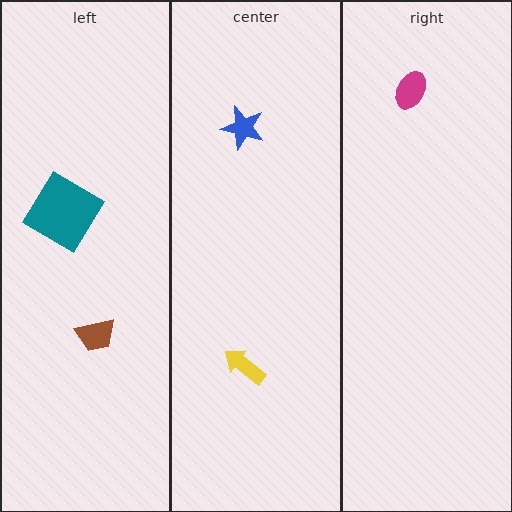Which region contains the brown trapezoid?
The left region.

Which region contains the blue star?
The center region.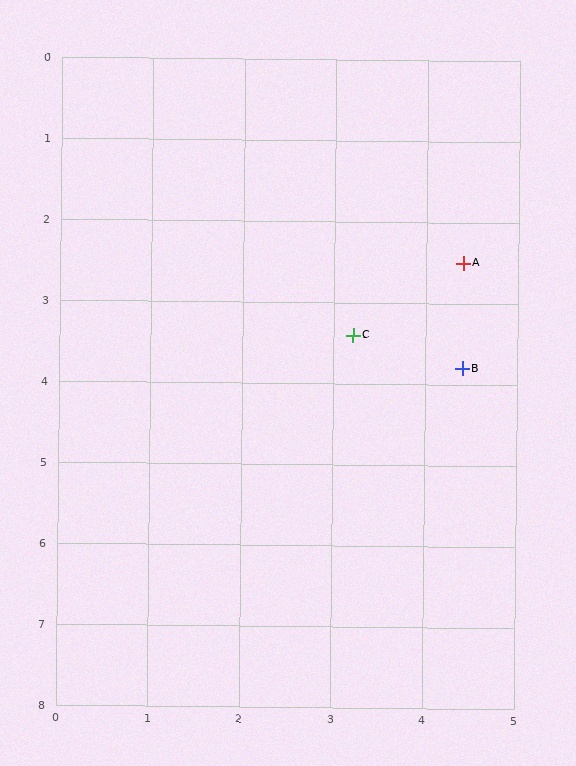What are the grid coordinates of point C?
Point C is at approximately (3.2, 3.4).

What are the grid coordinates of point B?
Point B is at approximately (4.4, 3.8).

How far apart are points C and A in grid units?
Points C and A are about 1.5 grid units apart.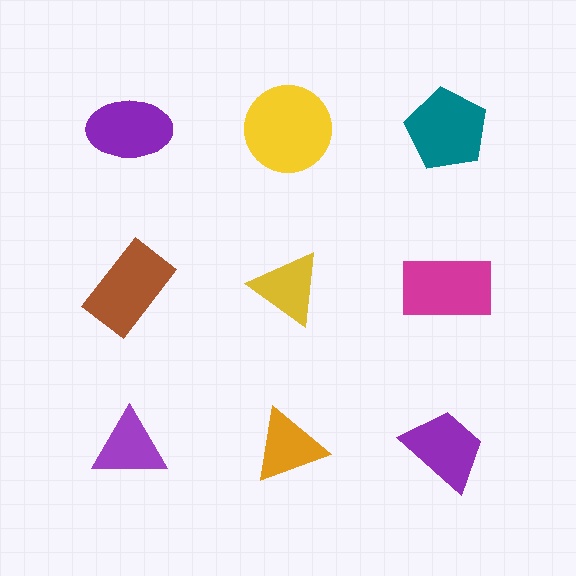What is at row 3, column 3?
A purple trapezoid.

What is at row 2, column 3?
A magenta rectangle.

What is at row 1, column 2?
A yellow circle.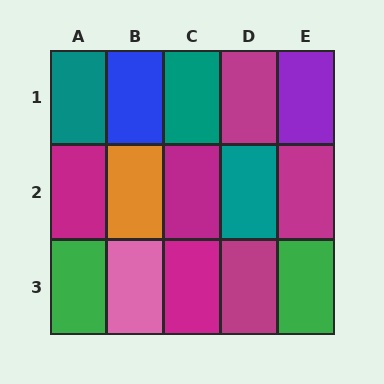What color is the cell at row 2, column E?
Magenta.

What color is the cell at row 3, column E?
Green.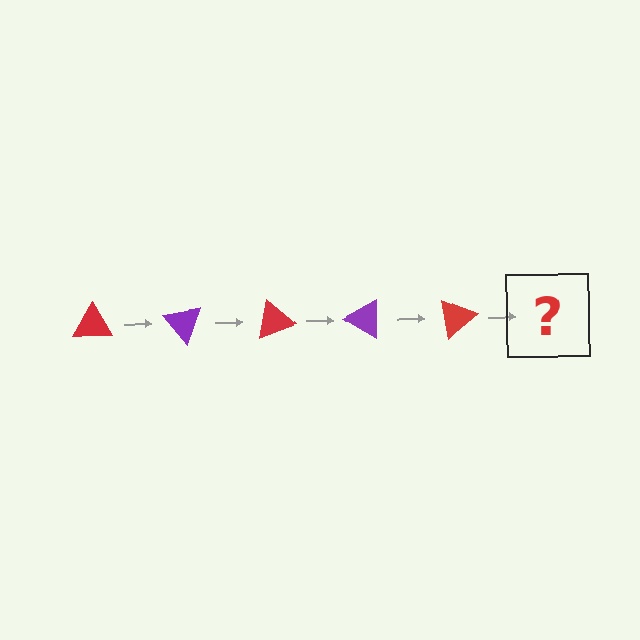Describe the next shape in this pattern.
It should be a purple triangle, rotated 250 degrees from the start.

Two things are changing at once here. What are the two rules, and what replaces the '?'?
The two rules are that it rotates 50 degrees each step and the color cycles through red and purple. The '?' should be a purple triangle, rotated 250 degrees from the start.